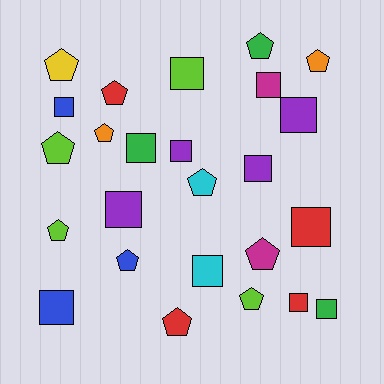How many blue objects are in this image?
There are 3 blue objects.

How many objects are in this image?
There are 25 objects.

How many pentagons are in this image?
There are 12 pentagons.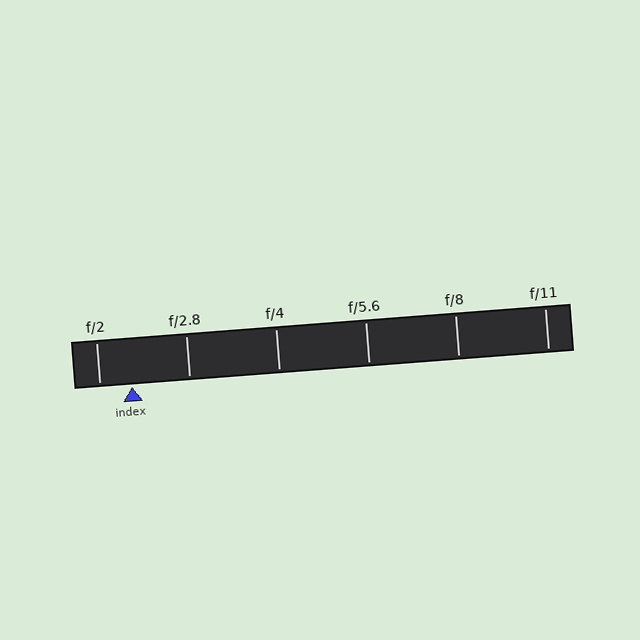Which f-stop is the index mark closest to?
The index mark is closest to f/2.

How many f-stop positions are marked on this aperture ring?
There are 6 f-stop positions marked.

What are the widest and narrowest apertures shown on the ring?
The widest aperture shown is f/2 and the narrowest is f/11.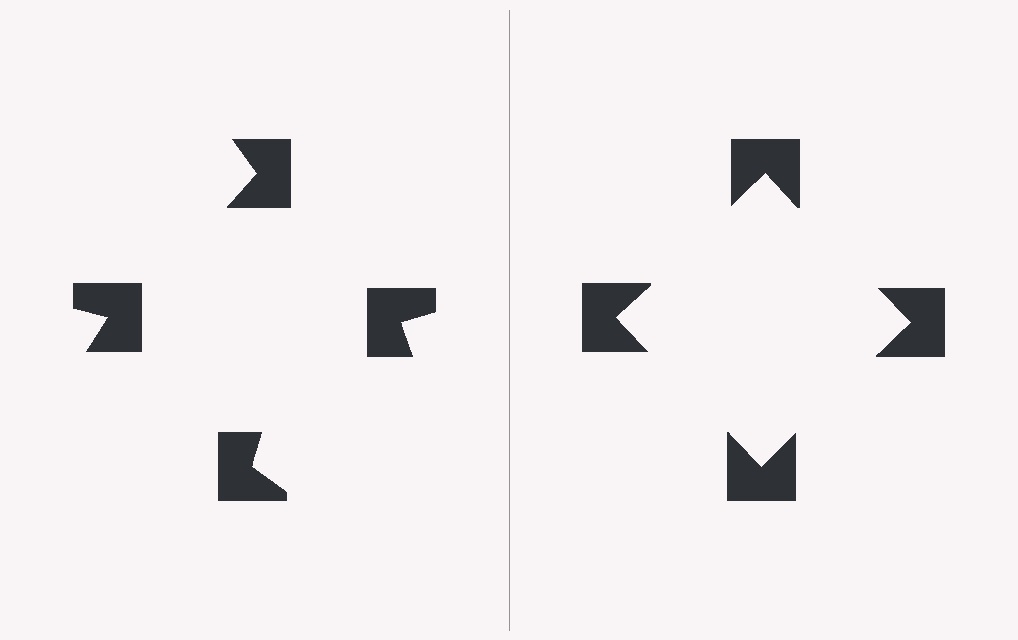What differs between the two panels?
The notched squares are positioned identically on both sides; only the wedge orientations differ. On the right they align to a square; on the left they are misaligned.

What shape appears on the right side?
An illusory square.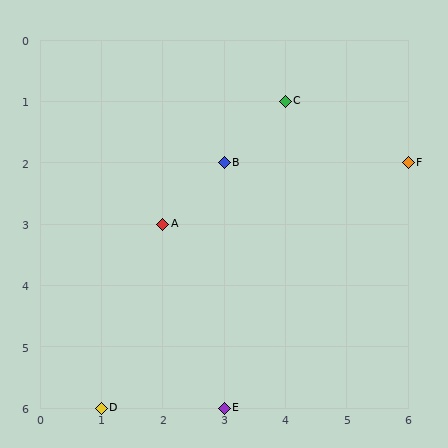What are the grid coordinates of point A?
Point A is at grid coordinates (2, 3).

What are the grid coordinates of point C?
Point C is at grid coordinates (4, 1).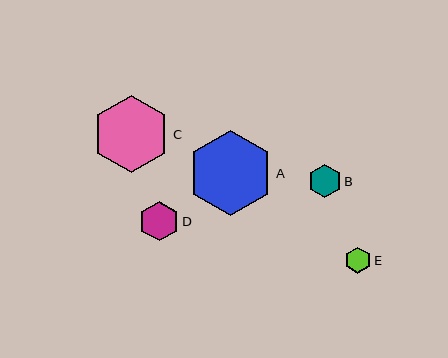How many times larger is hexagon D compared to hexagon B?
Hexagon D is approximately 1.2 times the size of hexagon B.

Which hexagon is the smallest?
Hexagon E is the smallest with a size of approximately 26 pixels.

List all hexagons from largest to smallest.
From largest to smallest: A, C, D, B, E.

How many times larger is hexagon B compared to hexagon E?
Hexagon B is approximately 1.3 times the size of hexagon E.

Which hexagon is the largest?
Hexagon A is the largest with a size of approximately 85 pixels.